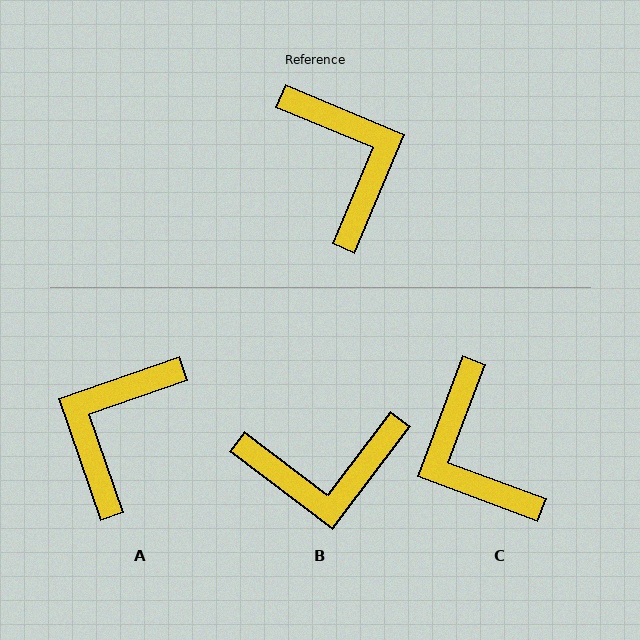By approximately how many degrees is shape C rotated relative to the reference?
Approximately 178 degrees clockwise.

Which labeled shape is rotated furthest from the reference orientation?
C, about 178 degrees away.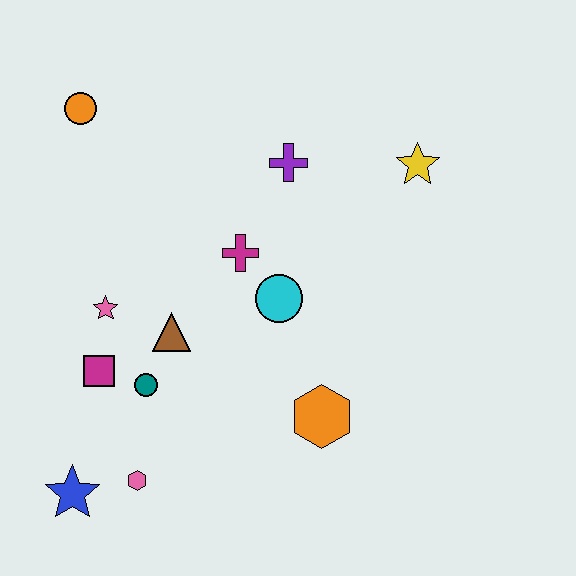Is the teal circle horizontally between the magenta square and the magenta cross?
Yes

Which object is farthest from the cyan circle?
The blue star is farthest from the cyan circle.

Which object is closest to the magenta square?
The teal circle is closest to the magenta square.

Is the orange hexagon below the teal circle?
Yes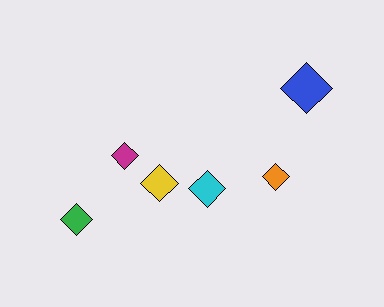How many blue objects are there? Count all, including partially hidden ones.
There is 1 blue object.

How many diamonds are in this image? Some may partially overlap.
There are 6 diamonds.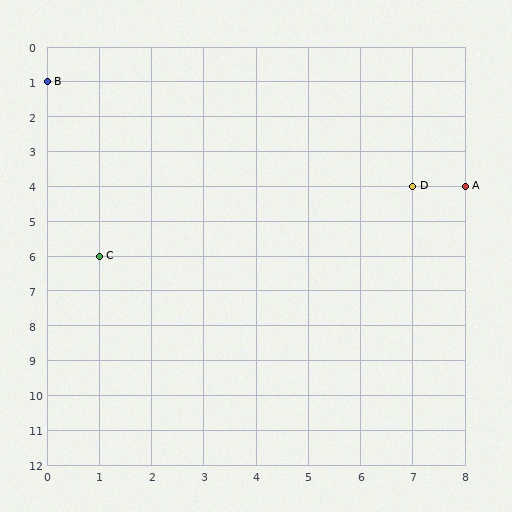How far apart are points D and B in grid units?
Points D and B are 7 columns and 3 rows apart (about 7.6 grid units diagonally).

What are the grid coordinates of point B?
Point B is at grid coordinates (0, 1).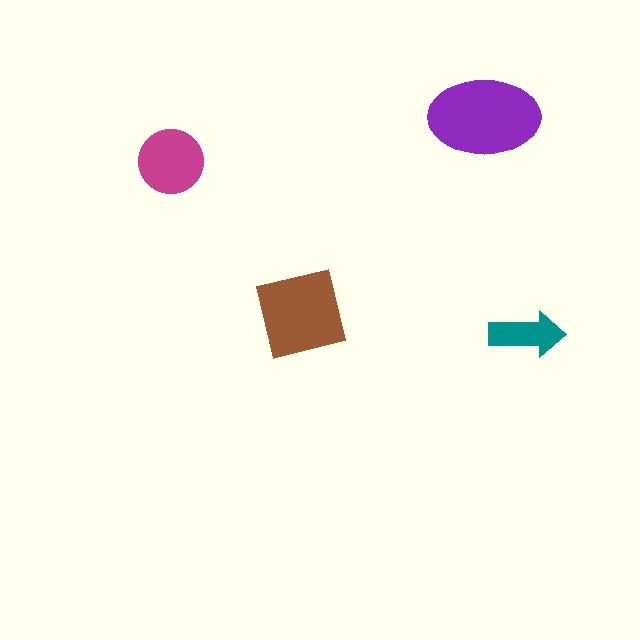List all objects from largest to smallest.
The purple ellipse, the brown square, the magenta circle, the teal arrow.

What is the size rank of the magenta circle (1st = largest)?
3rd.